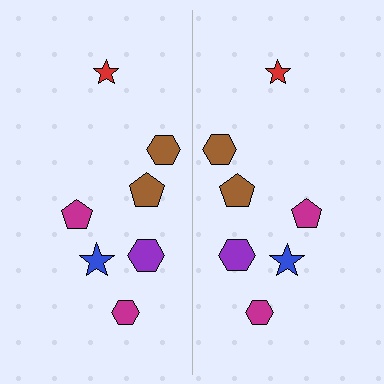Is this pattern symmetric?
Yes, this pattern has bilateral (reflection) symmetry.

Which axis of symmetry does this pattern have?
The pattern has a vertical axis of symmetry running through the center of the image.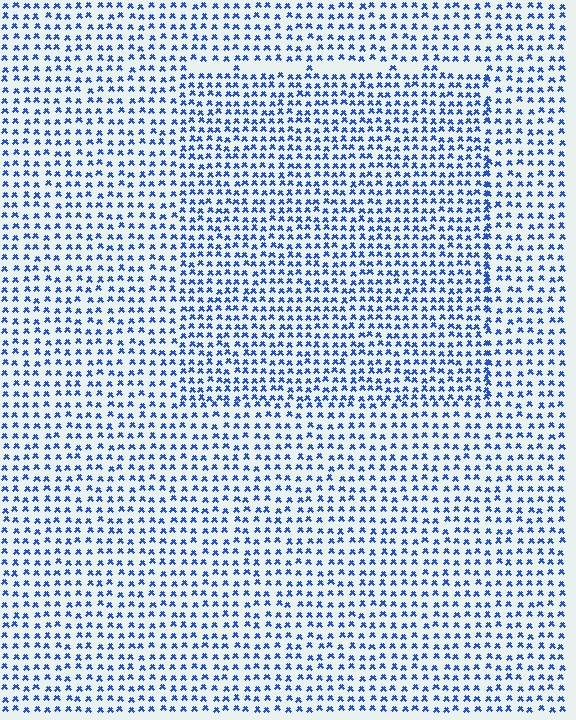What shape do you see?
I see a rectangle.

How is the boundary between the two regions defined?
The boundary is defined by a change in element density (approximately 1.4x ratio). All elements are the same color, size, and shape.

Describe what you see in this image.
The image contains small blue elements arranged at two different densities. A rectangle-shaped region is visible where the elements are more densely packed than the surrounding area.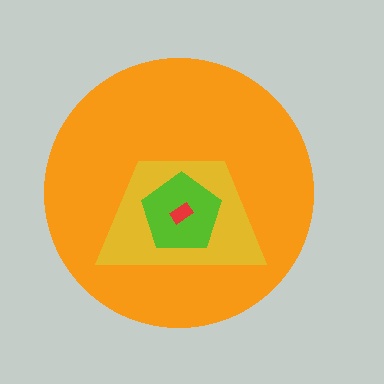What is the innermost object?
The red rectangle.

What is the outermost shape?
The orange circle.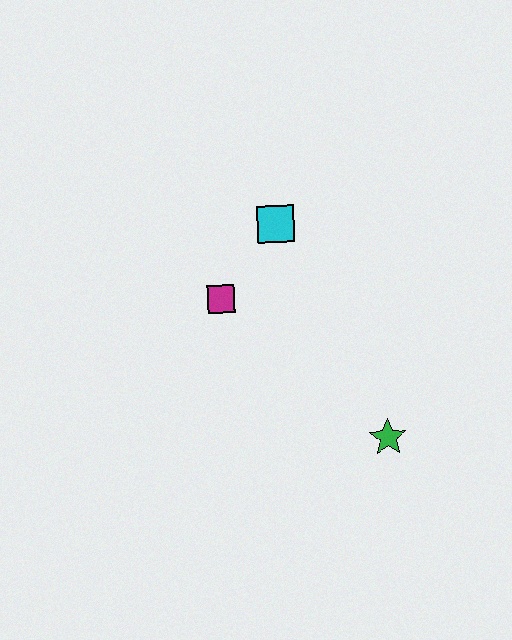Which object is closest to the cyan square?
The magenta square is closest to the cyan square.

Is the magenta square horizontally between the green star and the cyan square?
No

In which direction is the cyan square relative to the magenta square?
The cyan square is above the magenta square.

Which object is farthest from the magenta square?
The green star is farthest from the magenta square.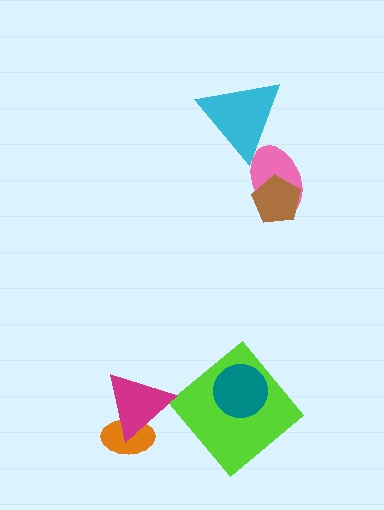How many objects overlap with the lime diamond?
1 object overlaps with the lime diamond.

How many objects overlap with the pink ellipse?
2 objects overlap with the pink ellipse.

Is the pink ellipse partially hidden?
Yes, it is partially covered by another shape.